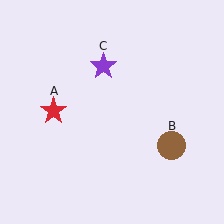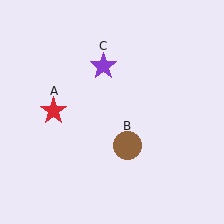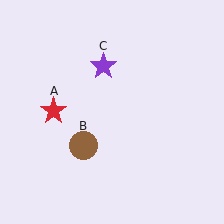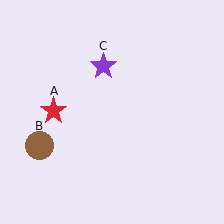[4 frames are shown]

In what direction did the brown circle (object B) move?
The brown circle (object B) moved left.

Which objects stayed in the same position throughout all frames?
Red star (object A) and purple star (object C) remained stationary.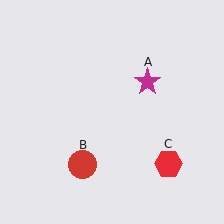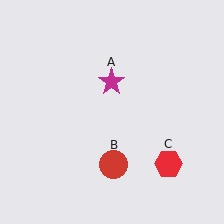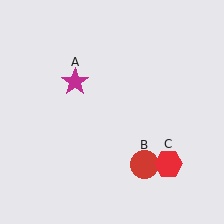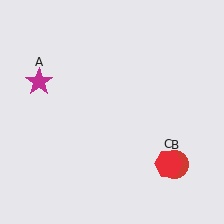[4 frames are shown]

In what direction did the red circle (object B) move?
The red circle (object B) moved right.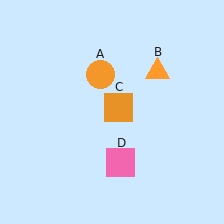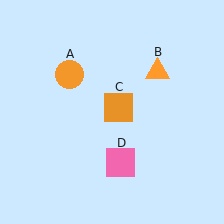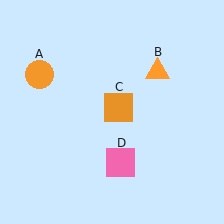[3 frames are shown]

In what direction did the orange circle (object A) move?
The orange circle (object A) moved left.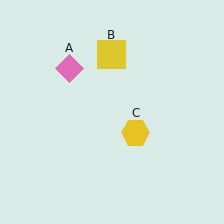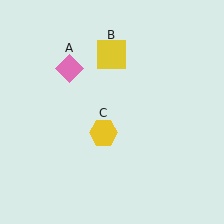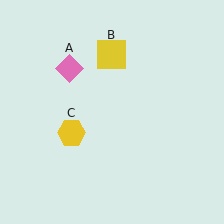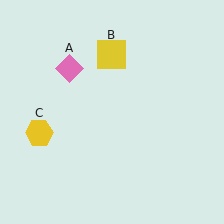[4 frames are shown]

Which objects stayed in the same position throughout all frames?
Pink diamond (object A) and yellow square (object B) remained stationary.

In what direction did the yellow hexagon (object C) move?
The yellow hexagon (object C) moved left.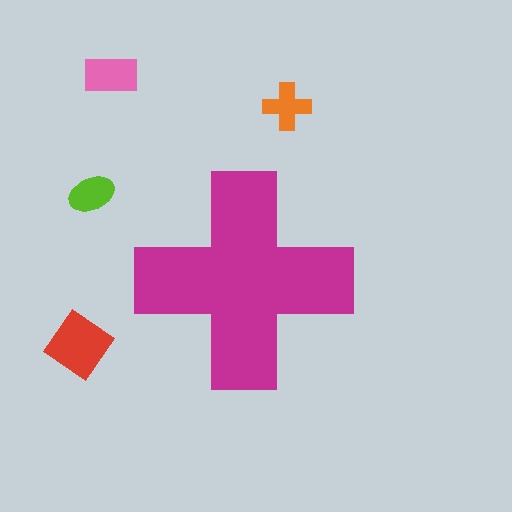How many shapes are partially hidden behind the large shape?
0 shapes are partially hidden.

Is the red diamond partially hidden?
No, the red diamond is fully visible.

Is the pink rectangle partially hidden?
No, the pink rectangle is fully visible.